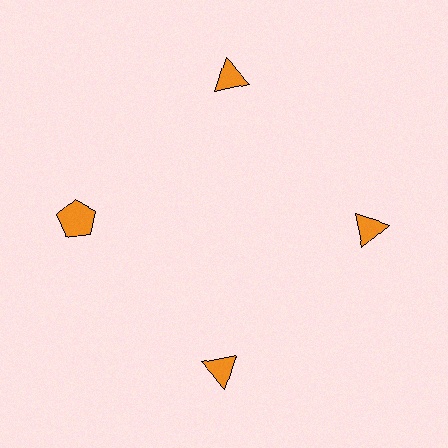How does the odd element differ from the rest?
It has a different shape: pentagon instead of triangle.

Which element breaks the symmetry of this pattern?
The orange pentagon at roughly the 9 o'clock position breaks the symmetry. All other shapes are orange triangles.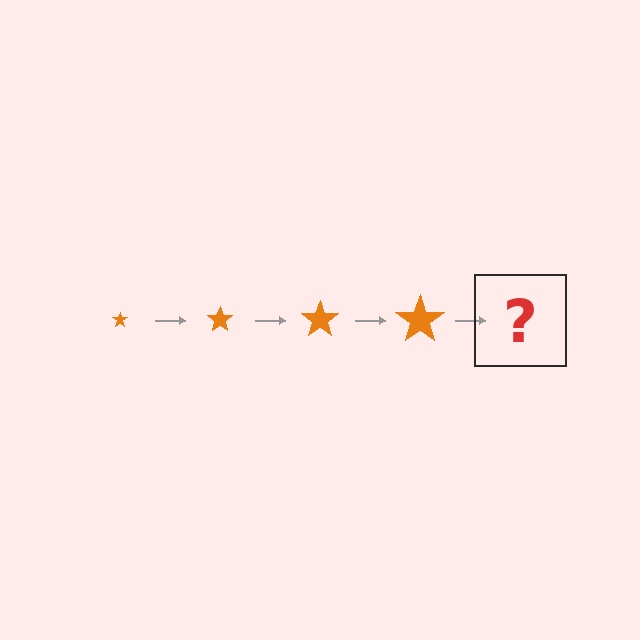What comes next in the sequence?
The next element should be an orange star, larger than the previous one.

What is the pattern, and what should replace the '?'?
The pattern is that the star gets progressively larger each step. The '?' should be an orange star, larger than the previous one.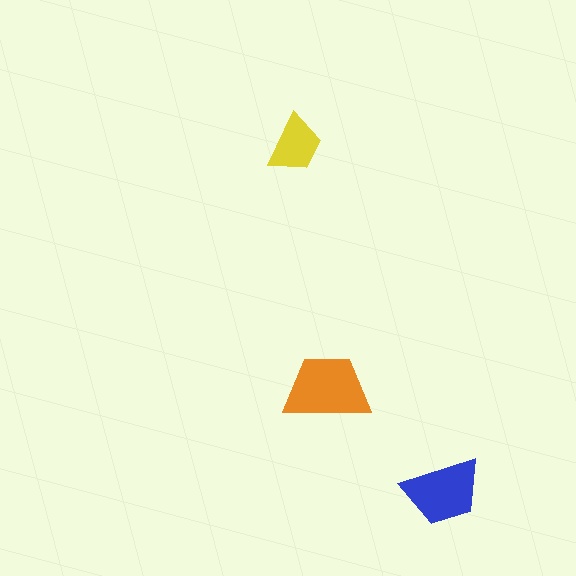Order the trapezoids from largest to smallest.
the orange one, the blue one, the yellow one.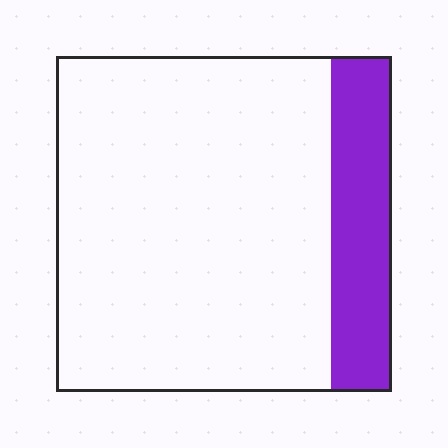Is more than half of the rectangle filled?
No.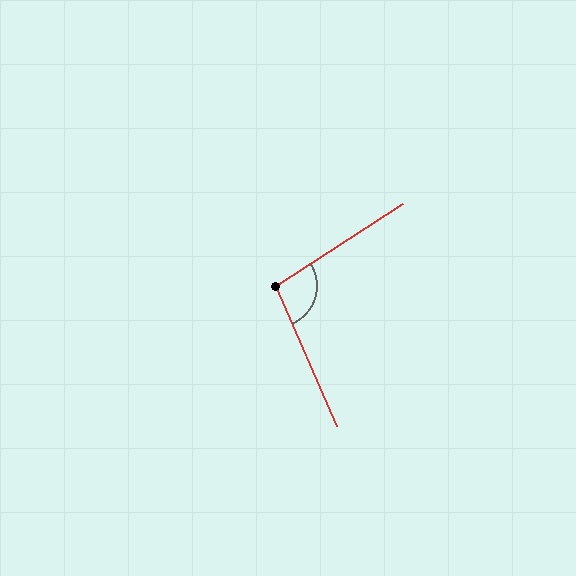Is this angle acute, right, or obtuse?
It is obtuse.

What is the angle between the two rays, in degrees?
Approximately 100 degrees.